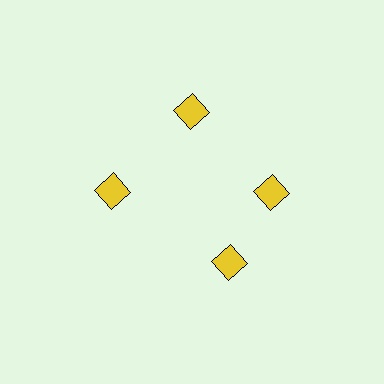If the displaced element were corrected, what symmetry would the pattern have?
It would have 4-fold rotational symmetry — the pattern would map onto itself every 90 degrees.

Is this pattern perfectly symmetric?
No. The 4 yellow squares are arranged in a ring, but one element near the 6 o'clock position is rotated out of alignment along the ring, breaking the 4-fold rotational symmetry.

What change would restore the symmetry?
The symmetry would be restored by rotating it back into even spacing with its neighbors so that all 4 squares sit at equal angles and equal distance from the center.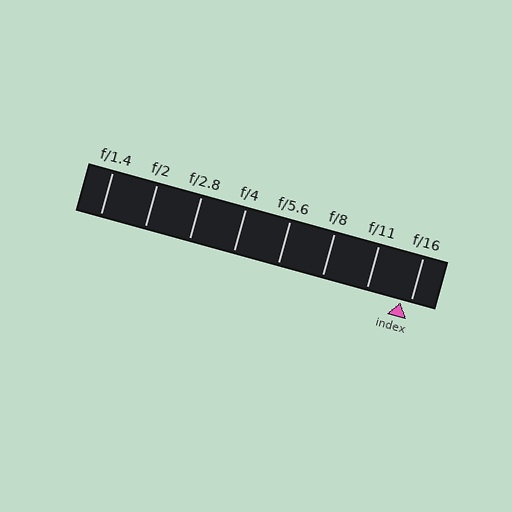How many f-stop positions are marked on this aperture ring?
There are 8 f-stop positions marked.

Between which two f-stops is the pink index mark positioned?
The index mark is between f/11 and f/16.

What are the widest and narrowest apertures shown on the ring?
The widest aperture shown is f/1.4 and the narrowest is f/16.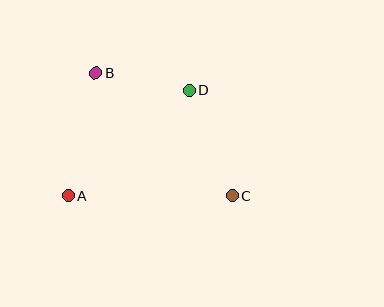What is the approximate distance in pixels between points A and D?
The distance between A and D is approximately 160 pixels.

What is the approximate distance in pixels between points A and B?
The distance between A and B is approximately 125 pixels.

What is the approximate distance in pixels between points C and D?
The distance between C and D is approximately 114 pixels.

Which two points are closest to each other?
Points B and D are closest to each other.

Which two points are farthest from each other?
Points B and C are farthest from each other.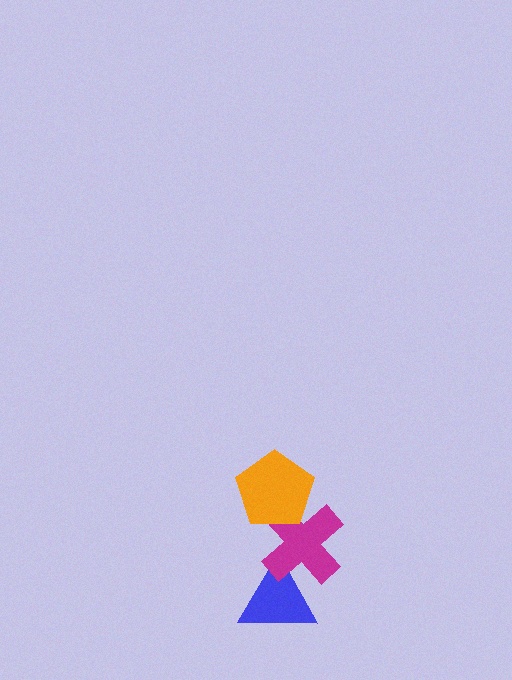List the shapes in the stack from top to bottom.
From top to bottom: the orange pentagon, the magenta cross, the blue triangle.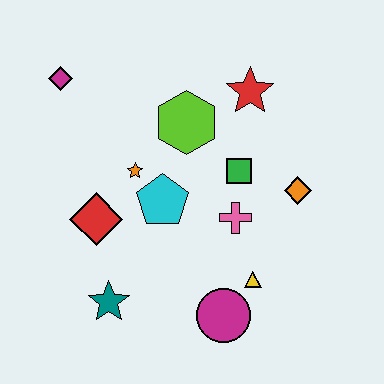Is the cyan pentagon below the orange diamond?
Yes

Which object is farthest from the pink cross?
The magenta diamond is farthest from the pink cross.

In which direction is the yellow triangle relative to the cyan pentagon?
The yellow triangle is to the right of the cyan pentagon.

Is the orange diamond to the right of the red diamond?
Yes